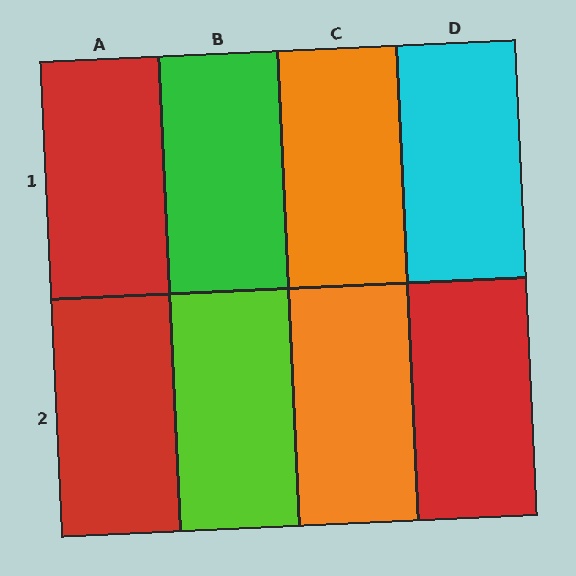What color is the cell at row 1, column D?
Cyan.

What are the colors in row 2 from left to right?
Red, lime, orange, red.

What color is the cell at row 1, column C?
Orange.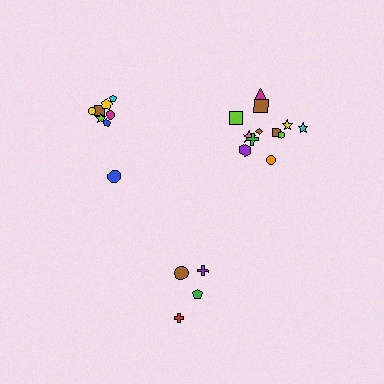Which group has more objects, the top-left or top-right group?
The top-right group.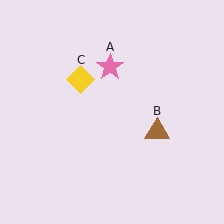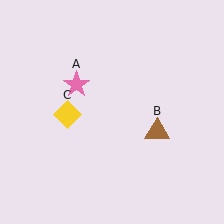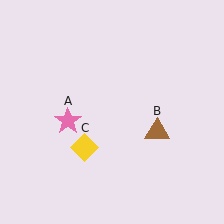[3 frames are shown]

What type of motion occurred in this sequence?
The pink star (object A), yellow diamond (object C) rotated counterclockwise around the center of the scene.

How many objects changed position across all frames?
2 objects changed position: pink star (object A), yellow diamond (object C).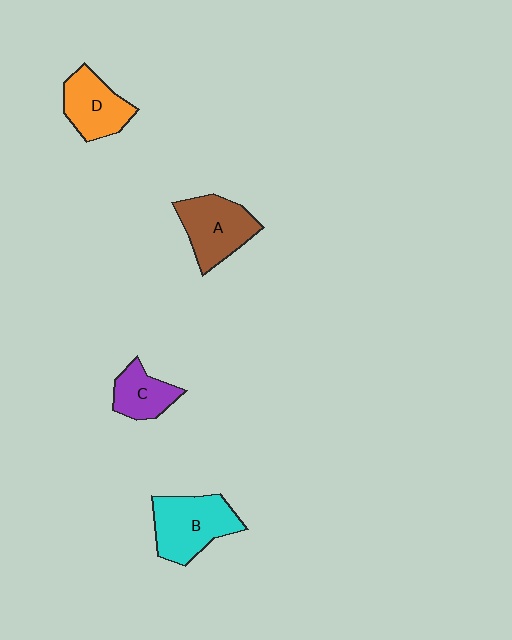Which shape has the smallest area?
Shape C (purple).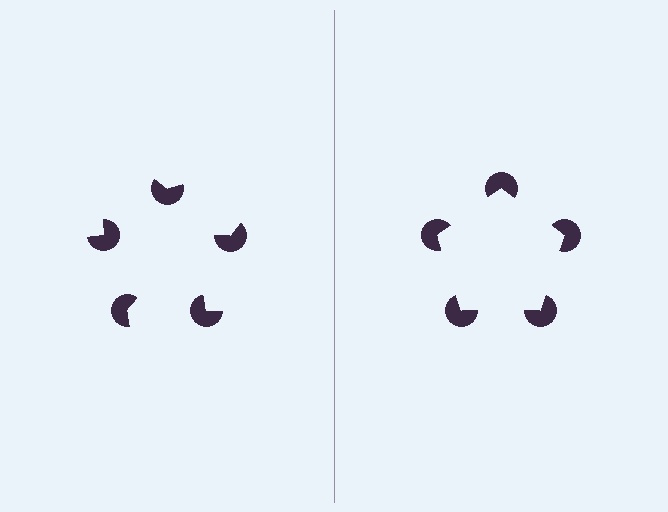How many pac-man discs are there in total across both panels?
10 — 5 on each side.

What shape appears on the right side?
An illusory pentagon.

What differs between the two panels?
The pac-man discs are positioned identically on both sides; only the wedge orientations differ. On the right they align to a pentagon; on the left they are misaligned.